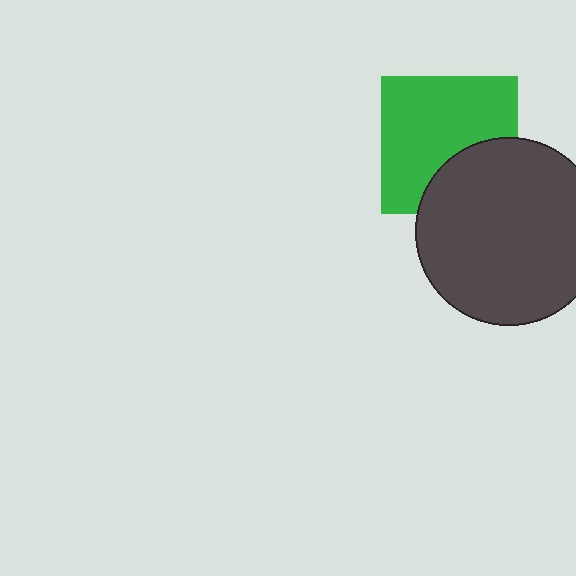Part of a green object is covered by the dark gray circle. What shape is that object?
It is a square.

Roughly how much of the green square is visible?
Most of it is visible (roughly 68%).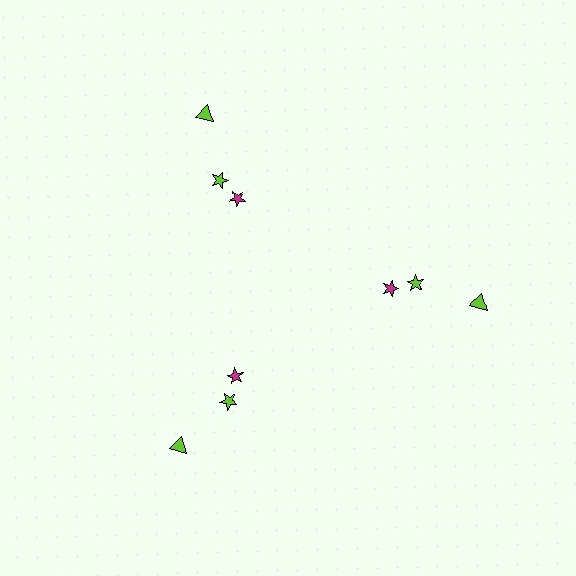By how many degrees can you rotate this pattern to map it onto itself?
The pattern maps onto itself every 120 degrees of rotation.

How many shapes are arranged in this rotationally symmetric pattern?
There are 9 shapes, arranged in 3 groups of 3.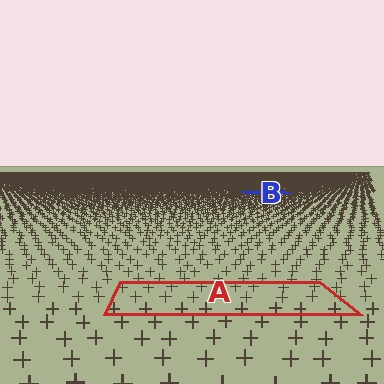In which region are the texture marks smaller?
The texture marks are smaller in region B, because it is farther away.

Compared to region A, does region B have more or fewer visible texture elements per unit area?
Region B has more texture elements per unit area — they are packed more densely because it is farther away.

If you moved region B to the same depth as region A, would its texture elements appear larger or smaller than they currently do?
They would appear larger. At a closer depth, the same texture elements are projected at a bigger on-screen size.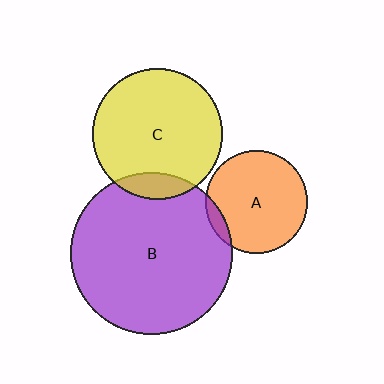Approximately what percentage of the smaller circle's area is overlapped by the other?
Approximately 10%.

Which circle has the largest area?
Circle B (purple).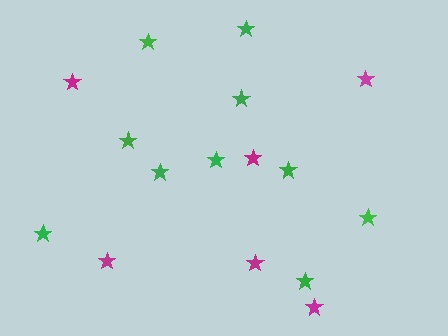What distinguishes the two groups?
There are 2 groups: one group of green stars (10) and one group of magenta stars (6).